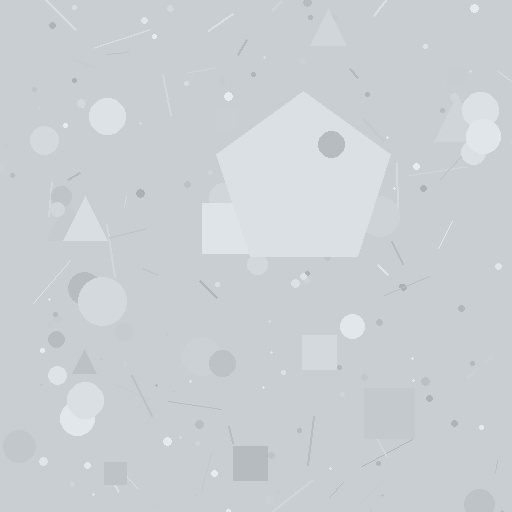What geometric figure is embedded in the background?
A pentagon is embedded in the background.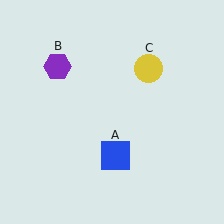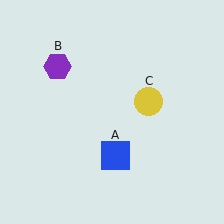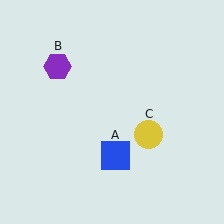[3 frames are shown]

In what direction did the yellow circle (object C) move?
The yellow circle (object C) moved down.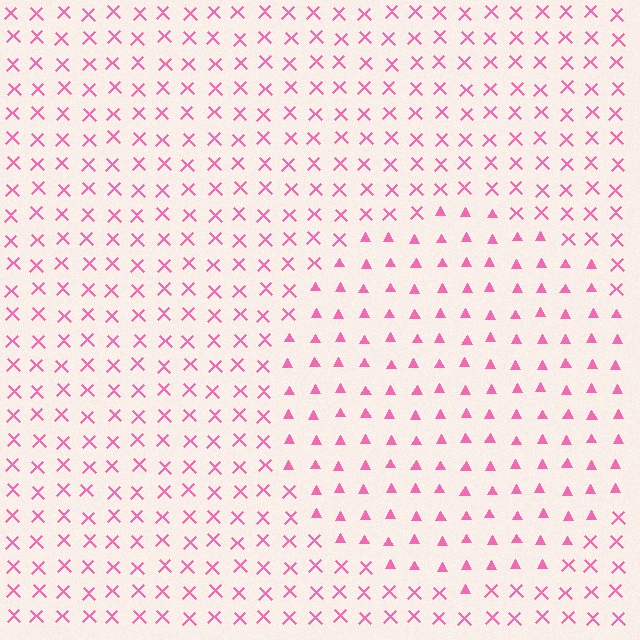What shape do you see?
I see a circle.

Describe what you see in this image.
The image is filled with small pink elements arranged in a uniform grid. A circle-shaped region contains triangles, while the surrounding area contains X marks. The boundary is defined purely by the change in element shape.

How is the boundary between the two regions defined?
The boundary is defined by a change in element shape: triangles inside vs. X marks outside. All elements share the same color and spacing.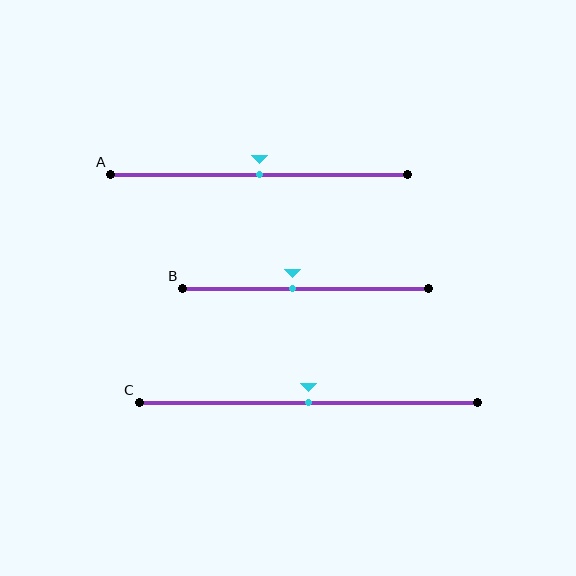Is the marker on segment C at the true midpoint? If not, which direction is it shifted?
Yes, the marker on segment C is at the true midpoint.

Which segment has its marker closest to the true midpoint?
Segment A has its marker closest to the true midpoint.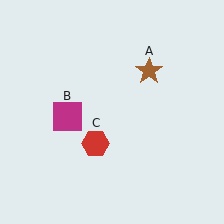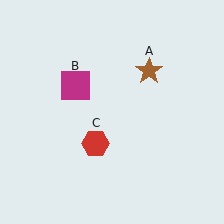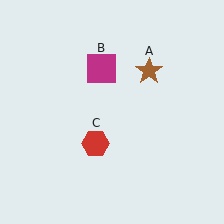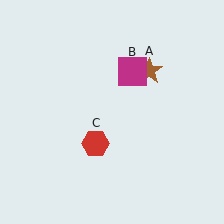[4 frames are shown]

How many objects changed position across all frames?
1 object changed position: magenta square (object B).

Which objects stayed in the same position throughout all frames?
Brown star (object A) and red hexagon (object C) remained stationary.